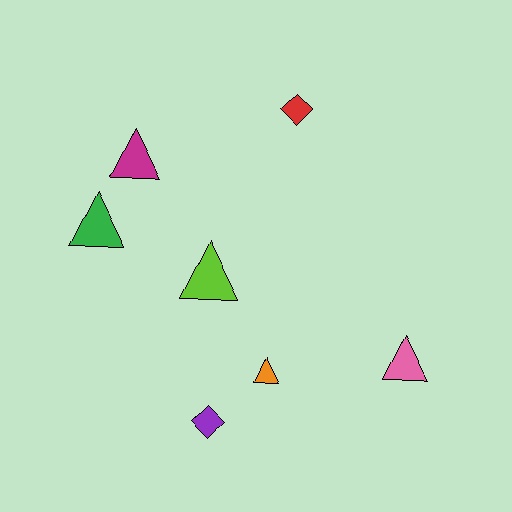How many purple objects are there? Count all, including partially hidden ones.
There is 1 purple object.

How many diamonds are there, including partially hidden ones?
There are 2 diamonds.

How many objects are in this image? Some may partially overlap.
There are 7 objects.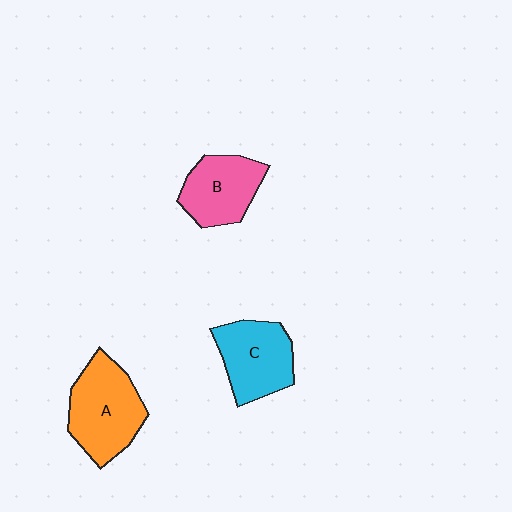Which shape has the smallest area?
Shape B (pink).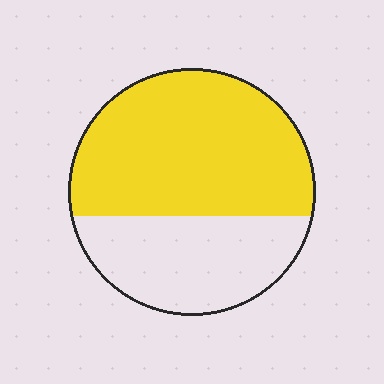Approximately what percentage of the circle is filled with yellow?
Approximately 60%.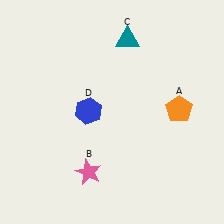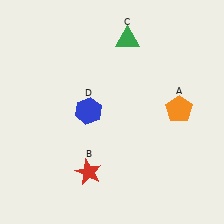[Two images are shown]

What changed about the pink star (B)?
In Image 1, B is pink. In Image 2, it changed to red.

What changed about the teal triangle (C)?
In Image 1, C is teal. In Image 2, it changed to green.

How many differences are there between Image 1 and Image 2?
There are 2 differences between the two images.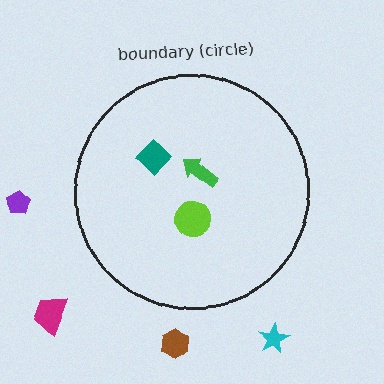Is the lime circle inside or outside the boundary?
Inside.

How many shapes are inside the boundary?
3 inside, 4 outside.